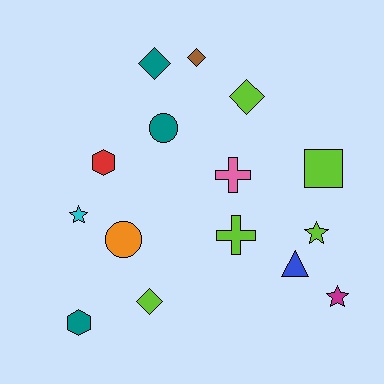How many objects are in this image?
There are 15 objects.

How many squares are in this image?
There is 1 square.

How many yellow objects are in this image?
There are no yellow objects.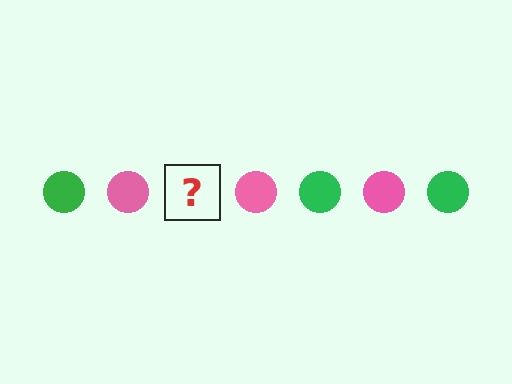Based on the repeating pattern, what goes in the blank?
The blank should be a green circle.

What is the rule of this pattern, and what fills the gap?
The rule is that the pattern cycles through green, pink circles. The gap should be filled with a green circle.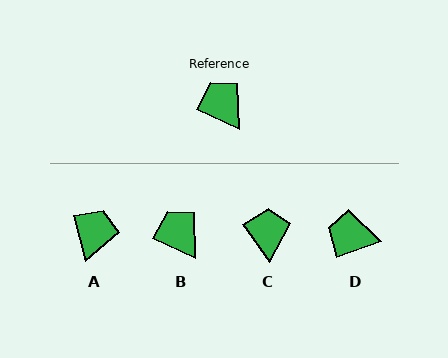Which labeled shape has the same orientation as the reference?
B.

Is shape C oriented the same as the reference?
No, it is off by about 30 degrees.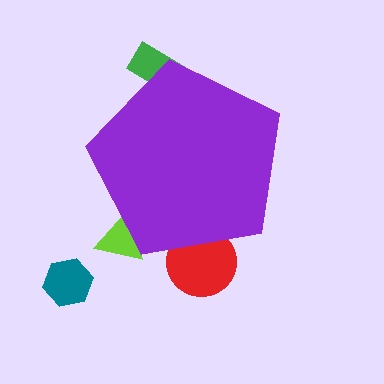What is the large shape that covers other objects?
A purple pentagon.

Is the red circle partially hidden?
Yes, the red circle is partially hidden behind the purple pentagon.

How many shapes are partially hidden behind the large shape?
3 shapes are partially hidden.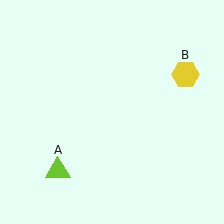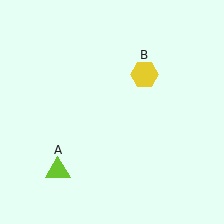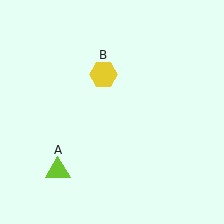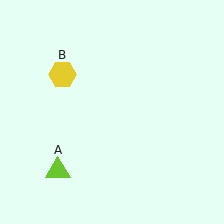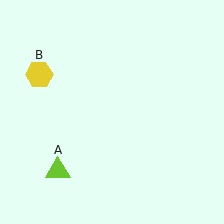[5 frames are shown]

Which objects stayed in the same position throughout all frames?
Lime triangle (object A) remained stationary.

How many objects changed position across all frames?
1 object changed position: yellow hexagon (object B).